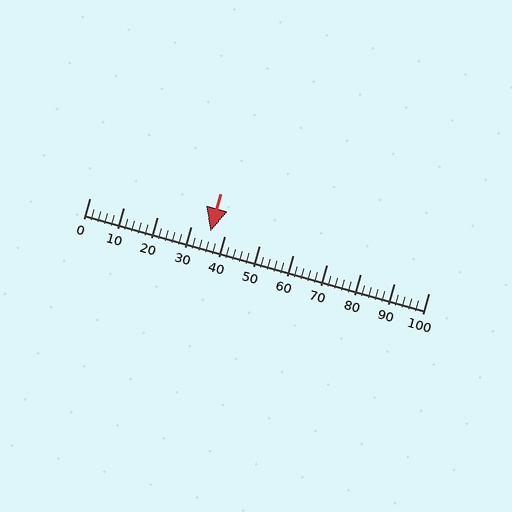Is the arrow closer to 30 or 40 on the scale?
The arrow is closer to 40.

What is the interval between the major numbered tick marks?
The major tick marks are spaced 10 units apart.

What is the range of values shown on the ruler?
The ruler shows values from 0 to 100.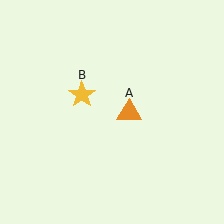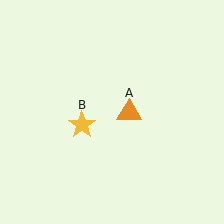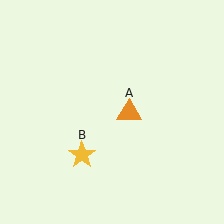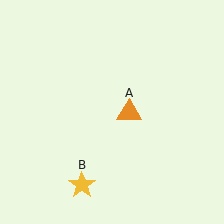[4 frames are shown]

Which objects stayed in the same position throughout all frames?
Orange triangle (object A) remained stationary.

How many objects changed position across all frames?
1 object changed position: yellow star (object B).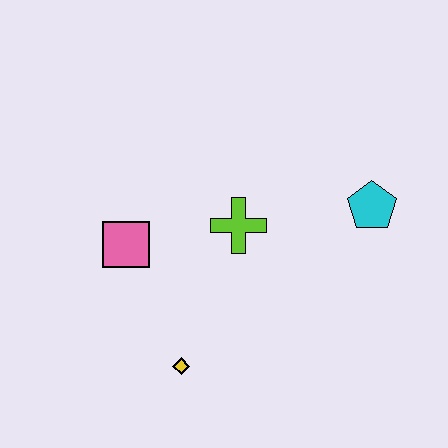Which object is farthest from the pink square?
The cyan pentagon is farthest from the pink square.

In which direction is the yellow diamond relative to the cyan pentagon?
The yellow diamond is to the left of the cyan pentagon.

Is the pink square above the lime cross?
No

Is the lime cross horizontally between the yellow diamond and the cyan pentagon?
Yes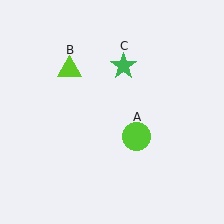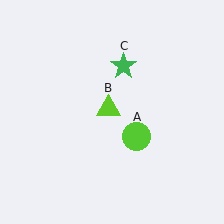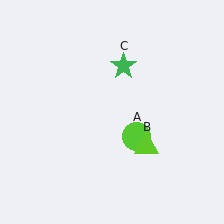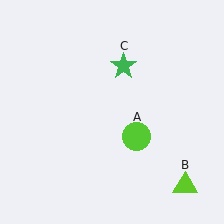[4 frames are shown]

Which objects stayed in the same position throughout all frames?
Lime circle (object A) and green star (object C) remained stationary.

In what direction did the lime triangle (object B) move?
The lime triangle (object B) moved down and to the right.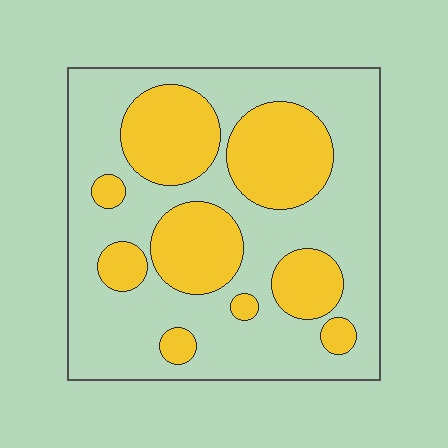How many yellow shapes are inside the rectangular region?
9.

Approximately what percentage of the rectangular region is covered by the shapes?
Approximately 35%.